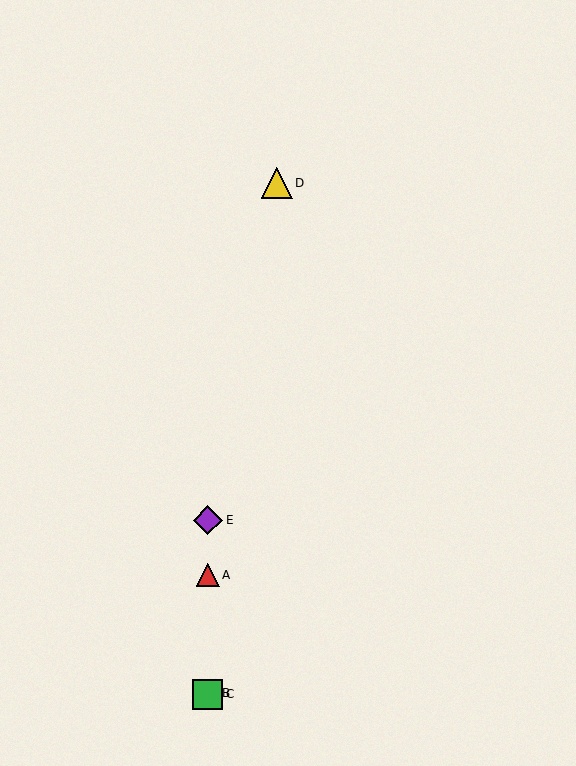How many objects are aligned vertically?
4 objects (A, B, C, E) are aligned vertically.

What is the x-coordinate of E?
Object E is at x≈208.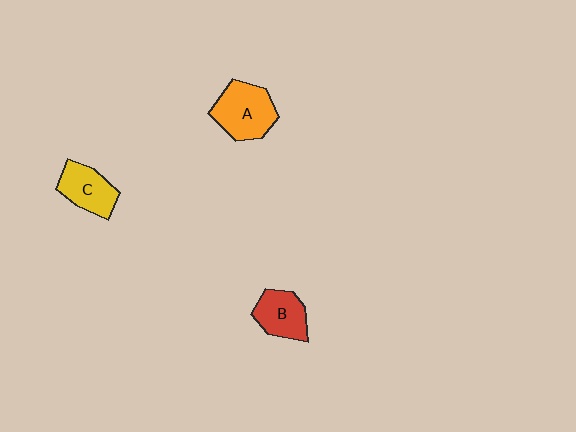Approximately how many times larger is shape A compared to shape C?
Approximately 1.3 times.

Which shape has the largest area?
Shape A (orange).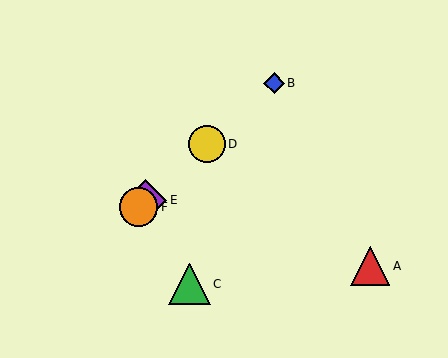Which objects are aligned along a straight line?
Objects B, D, E, F are aligned along a straight line.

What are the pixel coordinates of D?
Object D is at (207, 144).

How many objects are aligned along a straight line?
4 objects (B, D, E, F) are aligned along a straight line.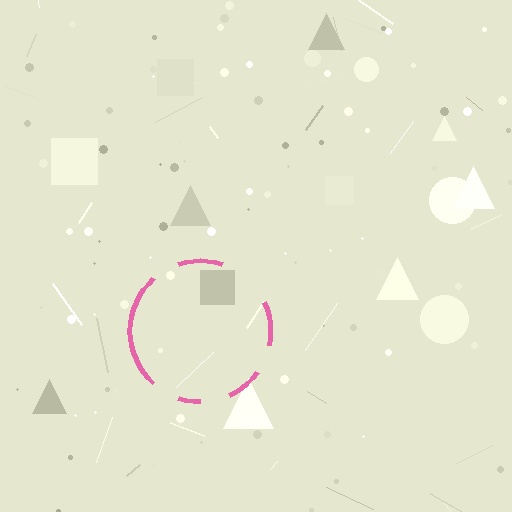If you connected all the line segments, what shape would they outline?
They would outline a circle.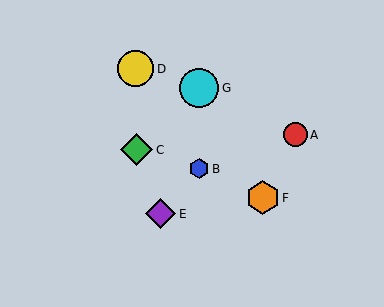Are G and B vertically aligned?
Yes, both are at x≈199.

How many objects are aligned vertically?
2 objects (B, G) are aligned vertically.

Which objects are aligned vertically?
Objects B, G are aligned vertically.